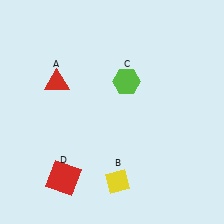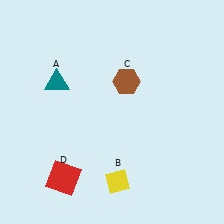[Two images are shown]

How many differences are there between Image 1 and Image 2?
There are 2 differences between the two images.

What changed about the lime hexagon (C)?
In Image 1, C is lime. In Image 2, it changed to brown.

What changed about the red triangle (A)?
In Image 1, A is red. In Image 2, it changed to teal.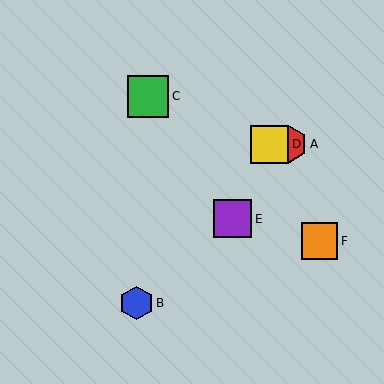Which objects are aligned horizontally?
Objects A, D are aligned horizontally.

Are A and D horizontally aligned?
Yes, both are at y≈144.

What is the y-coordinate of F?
Object F is at y≈241.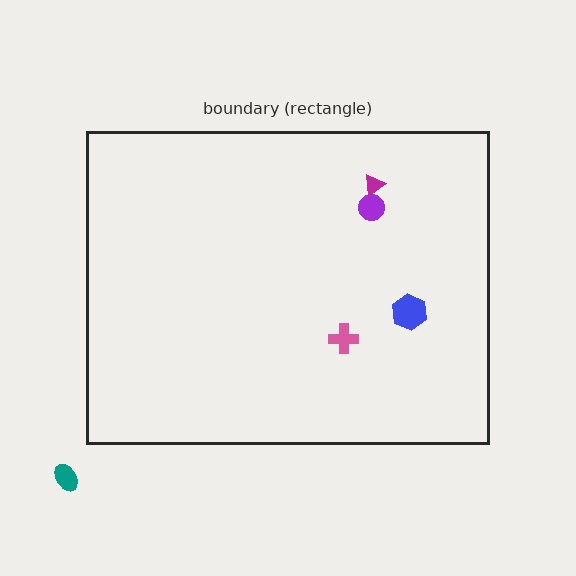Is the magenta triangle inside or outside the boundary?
Inside.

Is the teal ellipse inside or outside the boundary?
Outside.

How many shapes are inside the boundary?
4 inside, 1 outside.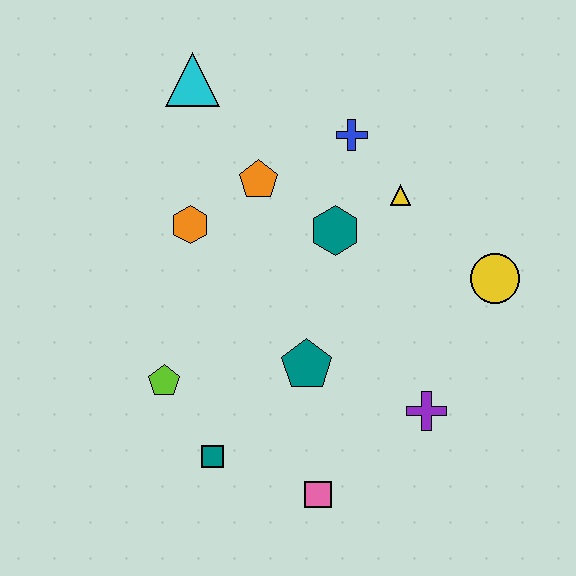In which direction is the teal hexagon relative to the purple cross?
The teal hexagon is above the purple cross.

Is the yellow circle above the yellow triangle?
No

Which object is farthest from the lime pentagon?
The yellow circle is farthest from the lime pentagon.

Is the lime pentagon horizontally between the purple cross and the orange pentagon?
No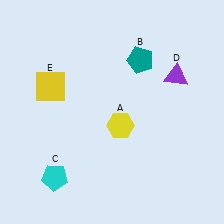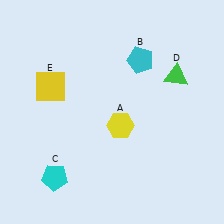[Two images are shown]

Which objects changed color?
B changed from teal to cyan. D changed from purple to green.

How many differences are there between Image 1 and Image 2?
There are 2 differences between the two images.